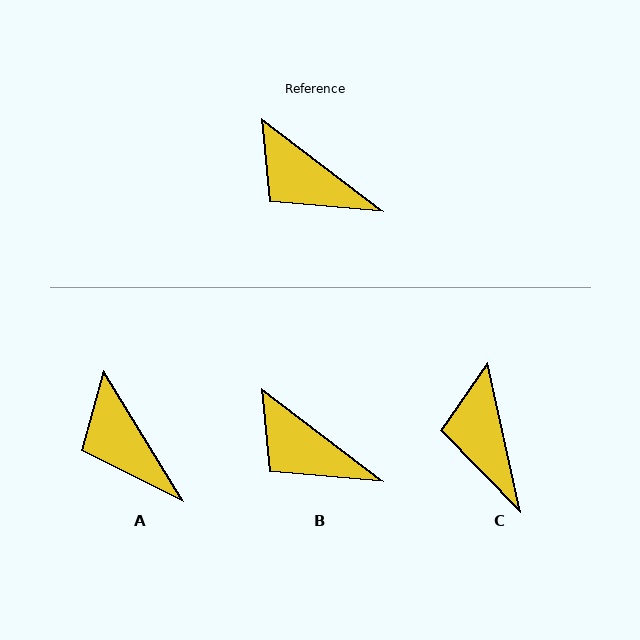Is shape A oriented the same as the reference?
No, it is off by about 21 degrees.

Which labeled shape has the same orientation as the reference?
B.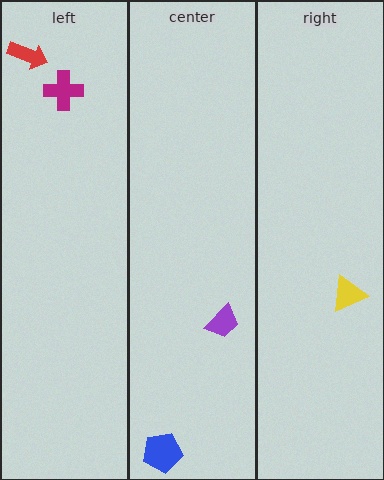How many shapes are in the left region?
2.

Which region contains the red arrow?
The left region.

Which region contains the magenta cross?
The left region.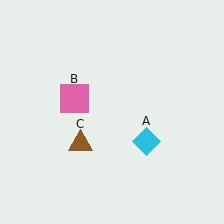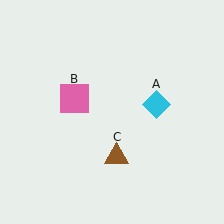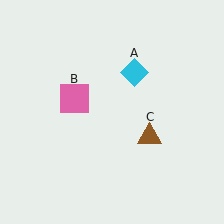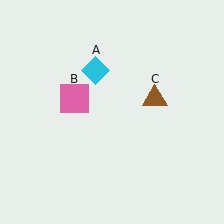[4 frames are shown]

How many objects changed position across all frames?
2 objects changed position: cyan diamond (object A), brown triangle (object C).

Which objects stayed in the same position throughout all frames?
Pink square (object B) remained stationary.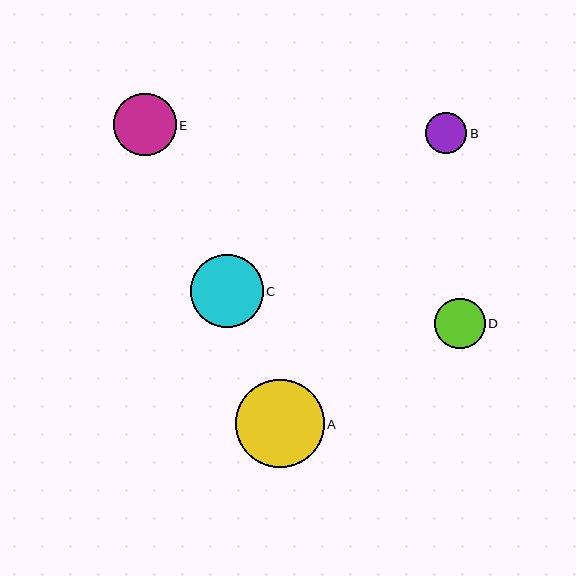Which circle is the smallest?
Circle B is the smallest with a size of approximately 41 pixels.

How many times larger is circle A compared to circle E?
Circle A is approximately 1.4 times the size of circle E.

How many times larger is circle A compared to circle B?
Circle A is approximately 2.1 times the size of circle B.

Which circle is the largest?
Circle A is the largest with a size of approximately 88 pixels.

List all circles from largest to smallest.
From largest to smallest: A, C, E, D, B.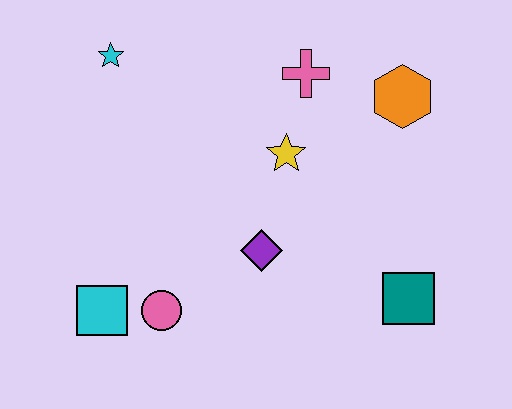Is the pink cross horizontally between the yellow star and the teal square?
Yes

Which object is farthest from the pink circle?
The orange hexagon is farthest from the pink circle.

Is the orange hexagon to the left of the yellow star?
No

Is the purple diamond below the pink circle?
No